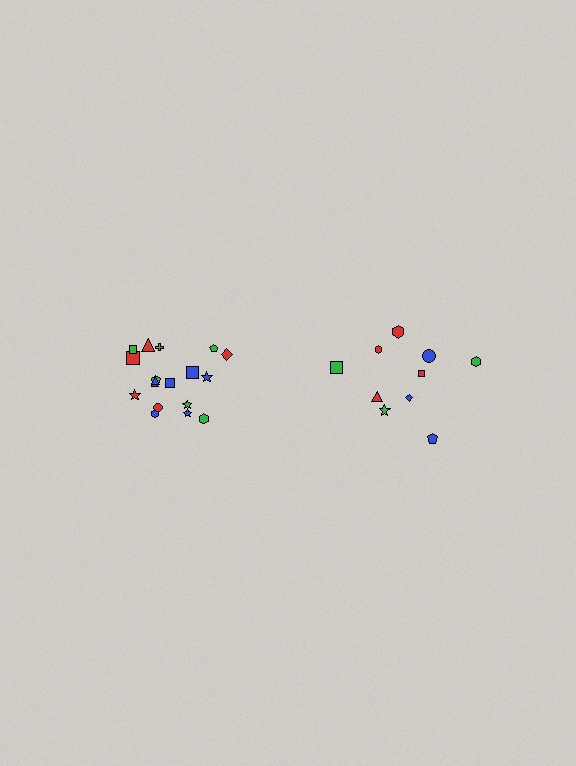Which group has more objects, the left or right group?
The left group.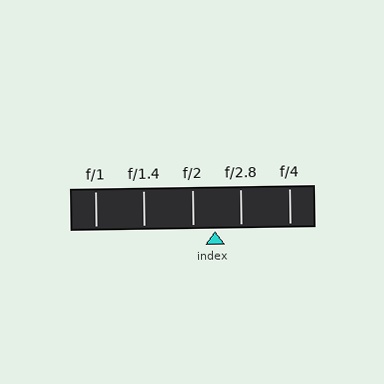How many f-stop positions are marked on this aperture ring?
There are 5 f-stop positions marked.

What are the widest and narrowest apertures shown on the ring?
The widest aperture shown is f/1 and the narrowest is f/4.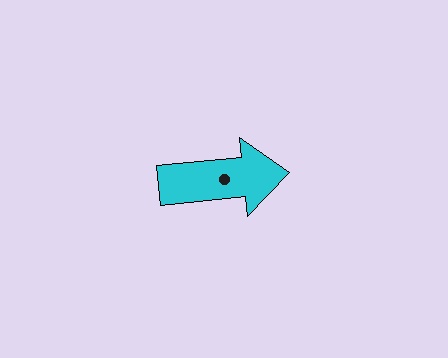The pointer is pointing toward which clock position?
Roughly 3 o'clock.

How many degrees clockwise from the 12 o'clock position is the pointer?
Approximately 84 degrees.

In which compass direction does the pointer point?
East.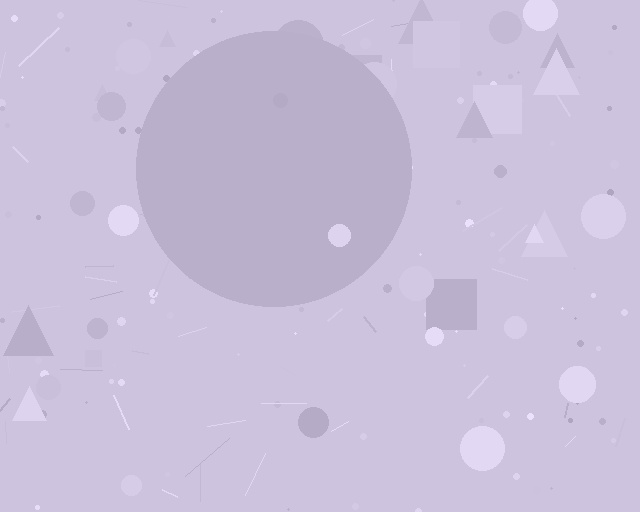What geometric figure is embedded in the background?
A circle is embedded in the background.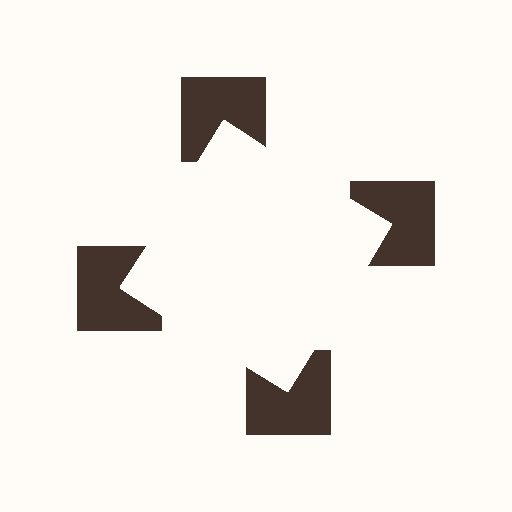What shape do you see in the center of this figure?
An illusory square — its edges are inferred from the aligned wedge cuts in the notched squares, not physically drawn.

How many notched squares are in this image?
There are 4 — one at each vertex of the illusory square.